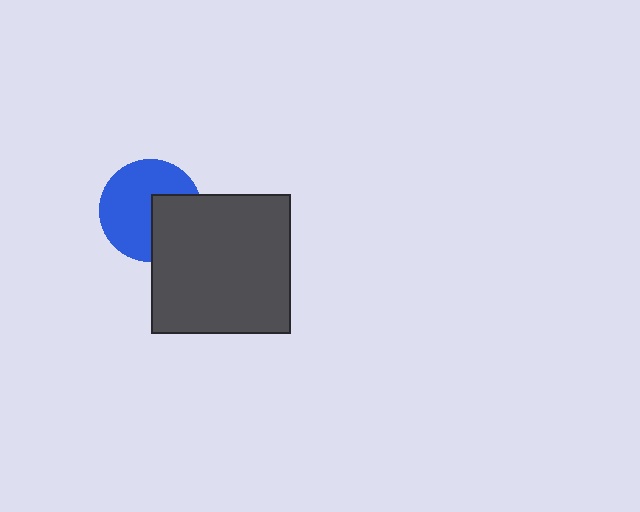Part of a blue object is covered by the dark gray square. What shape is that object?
It is a circle.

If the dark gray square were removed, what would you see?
You would see the complete blue circle.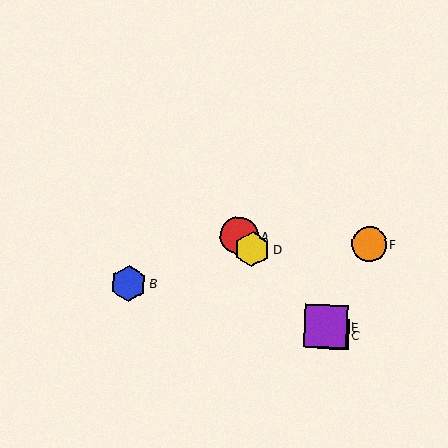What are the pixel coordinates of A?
Object A is at (239, 236).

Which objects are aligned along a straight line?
Objects A, C, D, E are aligned along a straight line.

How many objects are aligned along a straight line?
4 objects (A, C, D, E) are aligned along a straight line.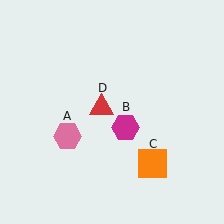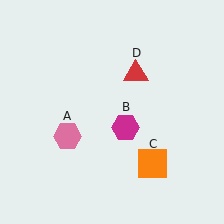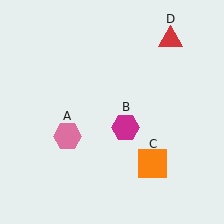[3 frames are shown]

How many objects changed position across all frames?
1 object changed position: red triangle (object D).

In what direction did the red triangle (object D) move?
The red triangle (object D) moved up and to the right.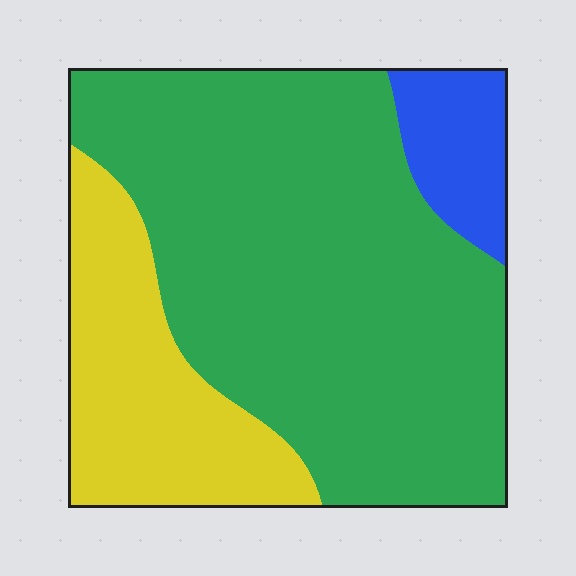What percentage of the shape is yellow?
Yellow covers around 25% of the shape.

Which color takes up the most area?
Green, at roughly 65%.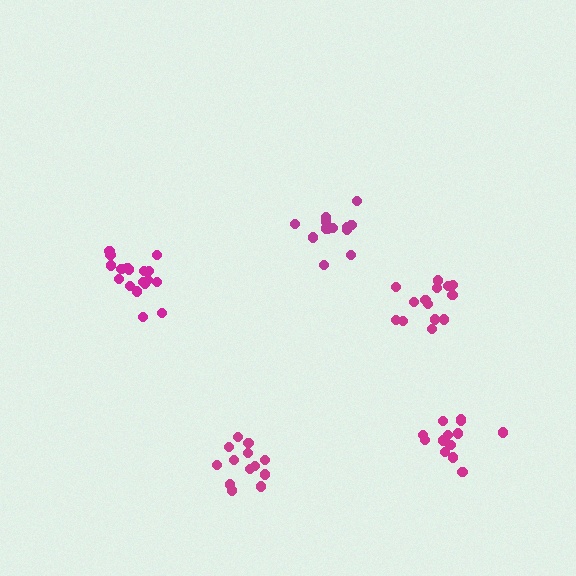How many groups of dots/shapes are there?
There are 5 groups.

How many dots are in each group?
Group 1: 14 dots, Group 2: 13 dots, Group 3: 13 dots, Group 4: 14 dots, Group 5: 19 dots (73 total).